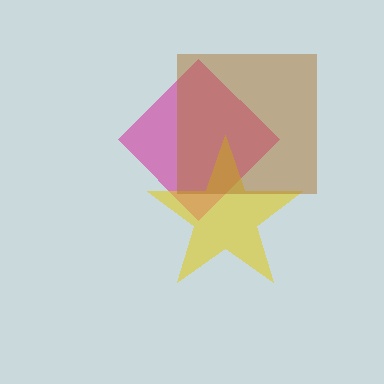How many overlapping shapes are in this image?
There are 3 overlapping shapes in the image.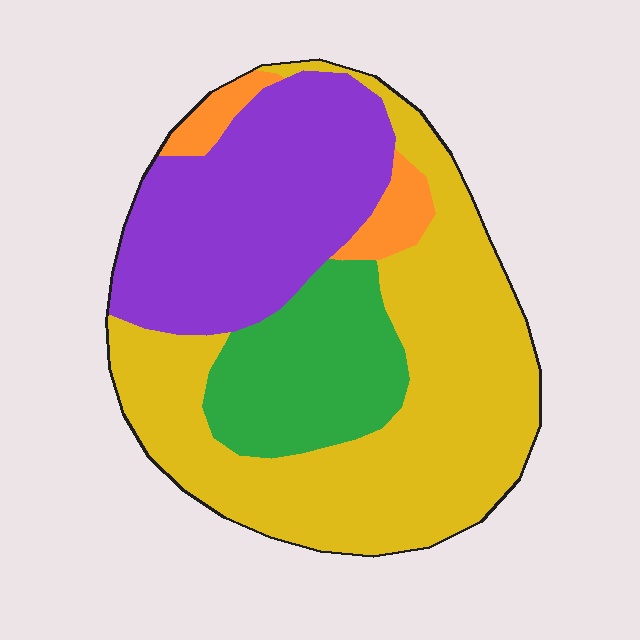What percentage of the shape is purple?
Purple covers around 30% of the shape.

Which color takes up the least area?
Orange, at roughly 5%.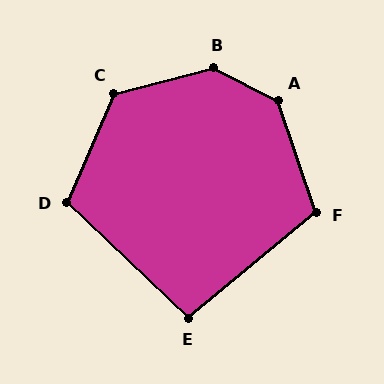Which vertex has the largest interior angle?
B, at approximately 139 degrees.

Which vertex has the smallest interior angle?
E, at approximately 97 degrees.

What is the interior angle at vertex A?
Approximately 135 degrees (obtuse).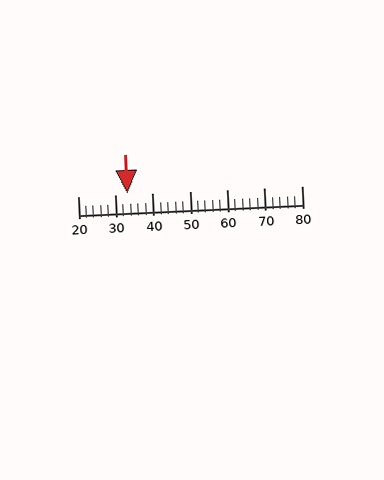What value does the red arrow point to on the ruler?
The red arrow points to approximately 33.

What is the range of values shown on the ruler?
The ruler shows values from 20 to 80.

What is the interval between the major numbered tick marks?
The major tick marks are spaced 10 units apart.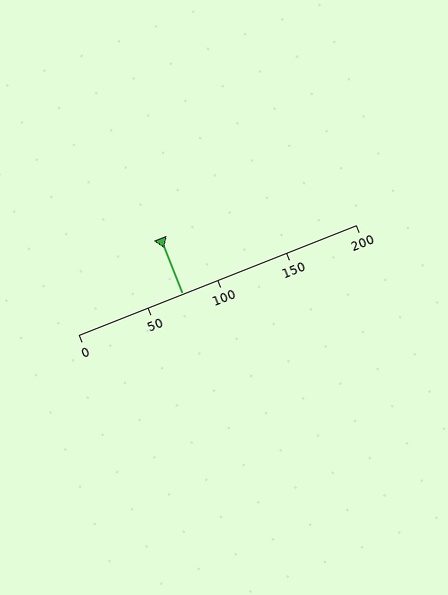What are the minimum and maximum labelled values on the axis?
The axis runs from 0 to 200.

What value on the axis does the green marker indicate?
The marker indicates approximately 75.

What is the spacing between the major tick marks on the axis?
The major ticks are spaced 50 apart.